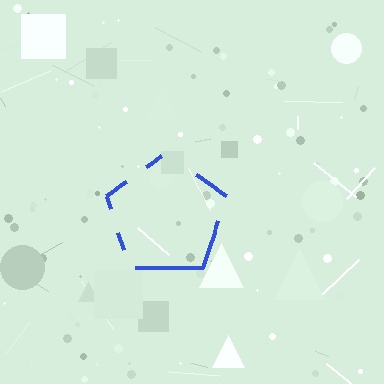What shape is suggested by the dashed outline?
The dashed outline suggests a pentagon.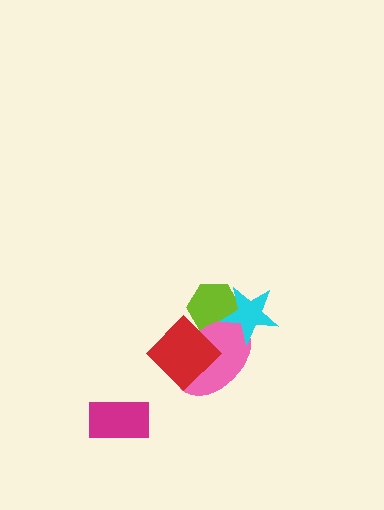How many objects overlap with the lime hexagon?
3 objects overlap with the lime hexagon.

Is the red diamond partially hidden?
No, no other shape covers it.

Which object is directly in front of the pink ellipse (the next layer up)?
The cyan star is directly in front of the pink ellipse.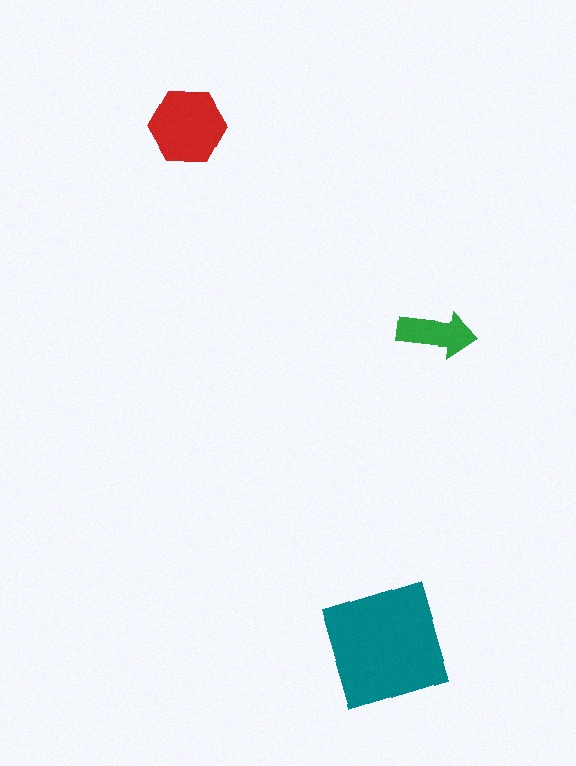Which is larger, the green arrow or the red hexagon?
The red hexagon.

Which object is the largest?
The teal square.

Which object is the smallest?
The green arrow.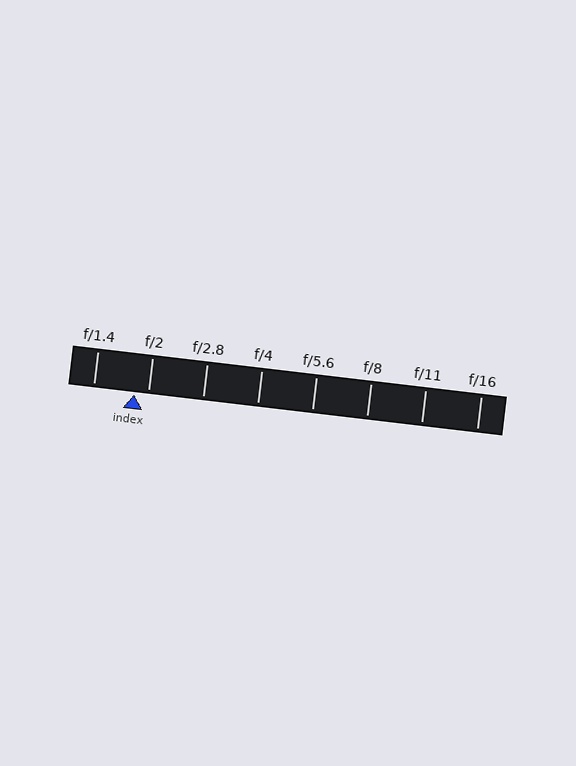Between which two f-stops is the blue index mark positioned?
The index mark is between f/1.4 and f/2.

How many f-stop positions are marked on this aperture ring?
There are 8 f-stop positions marked.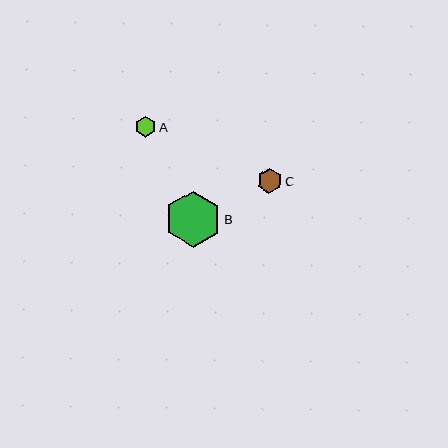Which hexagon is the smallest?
Hexagon A is the smallest with a size of approximately 20 pixels.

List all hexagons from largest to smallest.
From largest to smallest: B, C, A.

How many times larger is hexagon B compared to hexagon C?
Hexagon B is approximately 2.3 times the size of hexagon C.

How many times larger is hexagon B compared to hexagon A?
Hexagon B is approximately 2.8 times the size of hexagon A.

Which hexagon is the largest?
Hexagon B is the largest with a size of approximately 56 pixels.